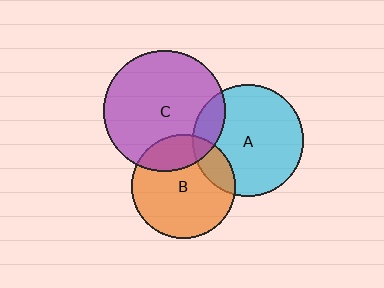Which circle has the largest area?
Circle C (purple).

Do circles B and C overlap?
Yes.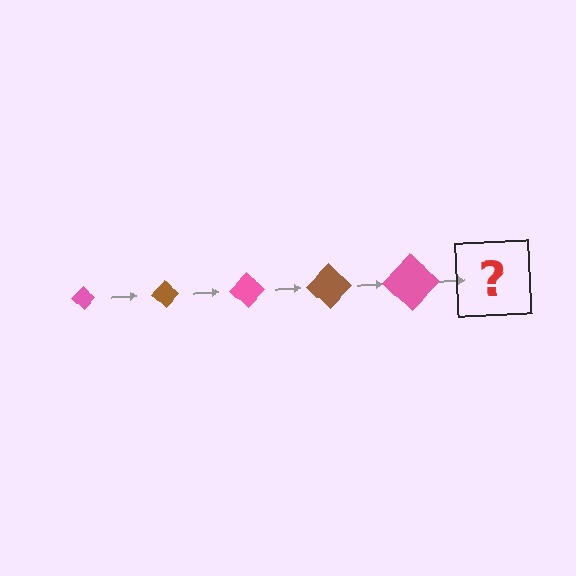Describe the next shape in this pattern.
It should be a brown diamond, larger than the previous one.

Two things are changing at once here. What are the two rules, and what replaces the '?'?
The two rules are that the diamond grows larger each step and the color cycles through pink and brown. The '?' should be a brown diamond, larger than the previous one.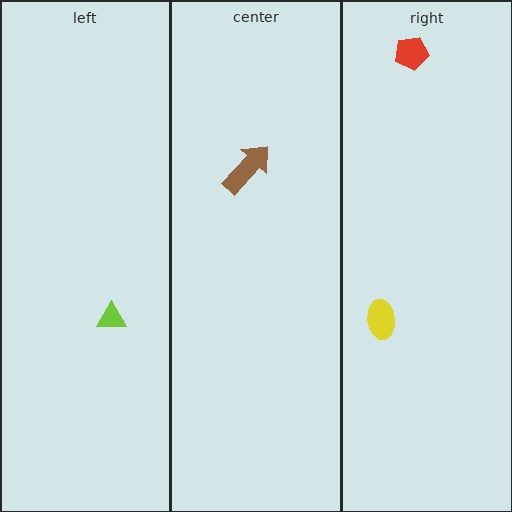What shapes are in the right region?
The yellow ellipse, the red pentagon.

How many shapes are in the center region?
1.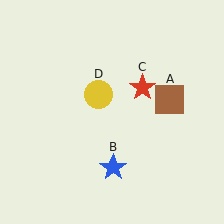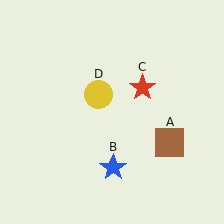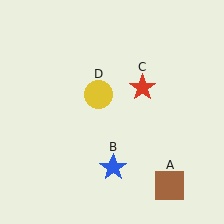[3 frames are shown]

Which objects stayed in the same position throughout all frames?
Blue star (object B) and red star (object C) and yellow circle (object D) remained stationary.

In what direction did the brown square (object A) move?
The brown square (object A) moved down.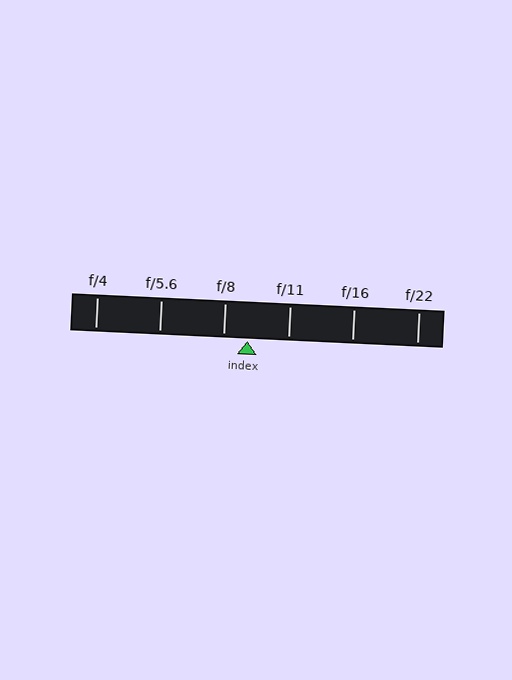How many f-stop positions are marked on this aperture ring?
There are 6 f-stop positions marked.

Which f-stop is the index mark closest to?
The index mark is closest to f/8.